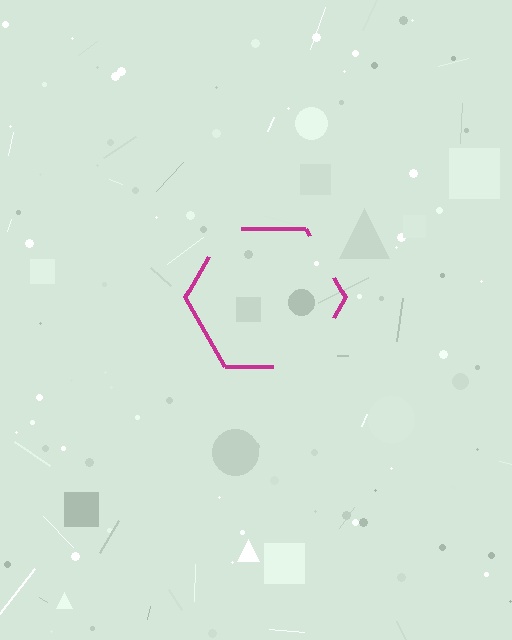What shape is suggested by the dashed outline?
The dashed outline suggests a hexagon.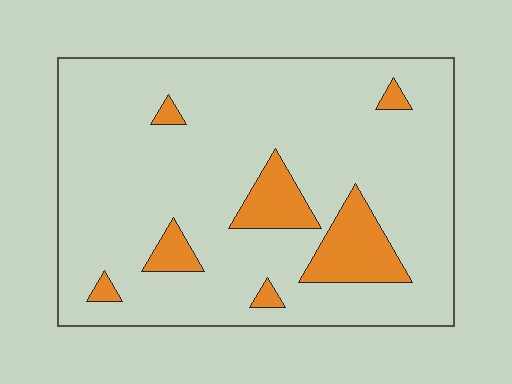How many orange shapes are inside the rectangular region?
7.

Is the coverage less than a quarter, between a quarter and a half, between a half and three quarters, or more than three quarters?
Less than a quarter.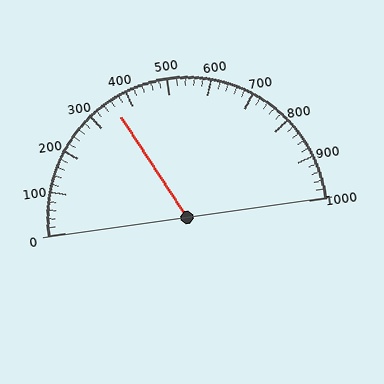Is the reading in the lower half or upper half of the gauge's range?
The reading is in the lower half of the range (0 to 1000).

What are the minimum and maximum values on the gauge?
The gauge ranges from 0 to 1000.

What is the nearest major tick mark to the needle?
The nearest major tick mark is 400.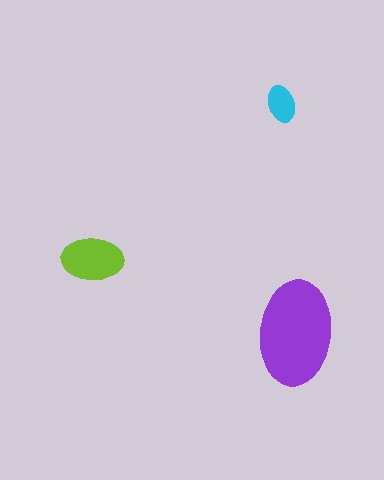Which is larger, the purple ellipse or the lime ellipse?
The purple one.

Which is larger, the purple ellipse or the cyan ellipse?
The purple one.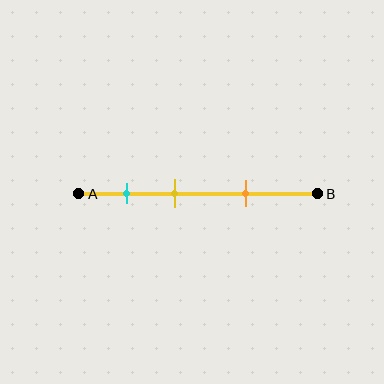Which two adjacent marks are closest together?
The cyan and yellow marks are the closest adjacent pair.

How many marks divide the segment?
There are 3 marks dividing the segment.